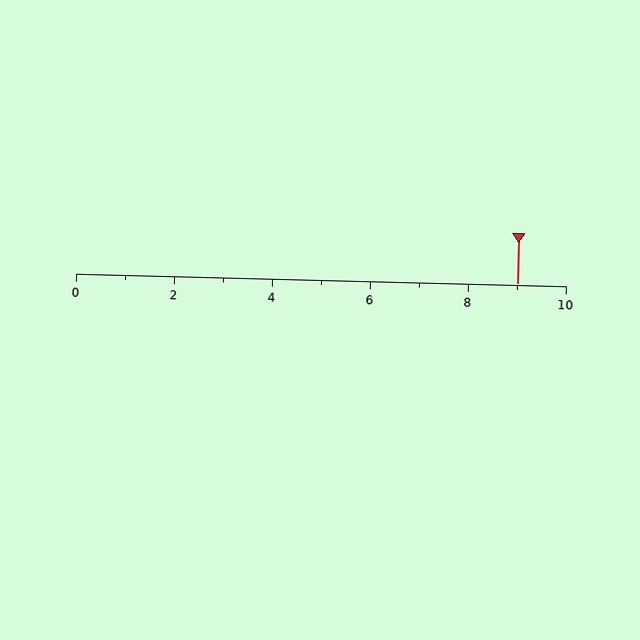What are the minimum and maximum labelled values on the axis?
The axis runs from 0 to 10.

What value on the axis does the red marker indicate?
The marker indicates approximately 9.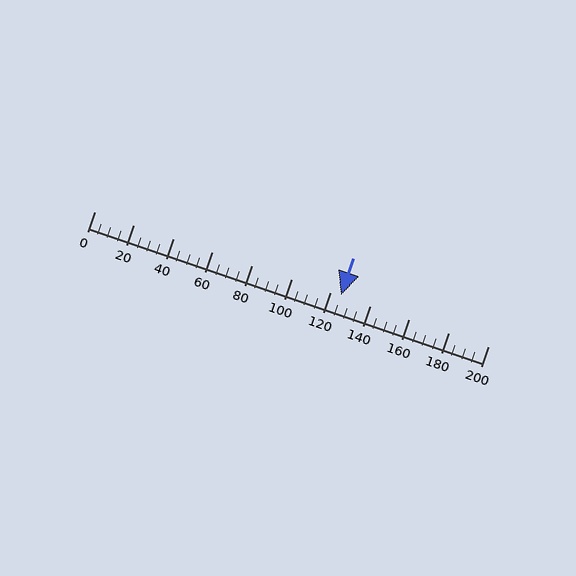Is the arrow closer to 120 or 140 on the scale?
The arrow is closer to 120.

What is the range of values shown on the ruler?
The ruler shows values from 0 to 200.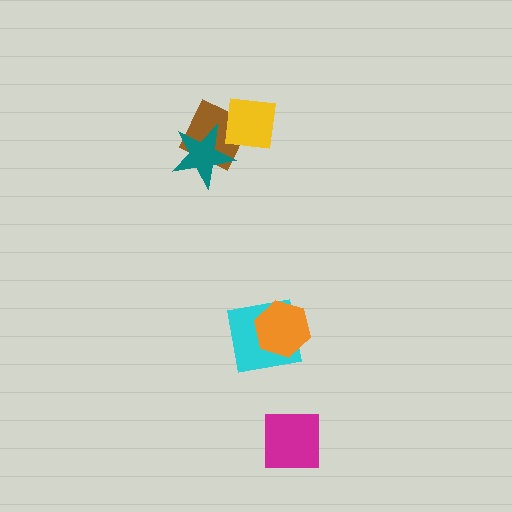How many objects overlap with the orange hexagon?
1 object overlaps with the orange hexagon.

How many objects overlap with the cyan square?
1 object overlaps with the cyan square.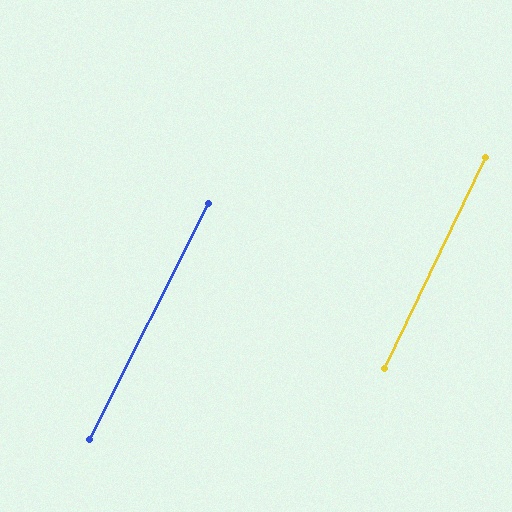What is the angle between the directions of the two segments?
Approximately 1 degree.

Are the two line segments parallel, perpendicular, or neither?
Parallel — their directions differ by only 1.1°.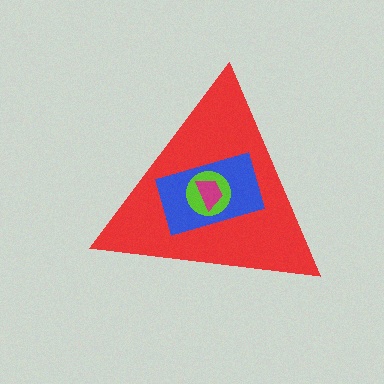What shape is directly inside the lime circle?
The magenta trapezoid.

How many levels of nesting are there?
4.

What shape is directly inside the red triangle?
The blue rectangle.